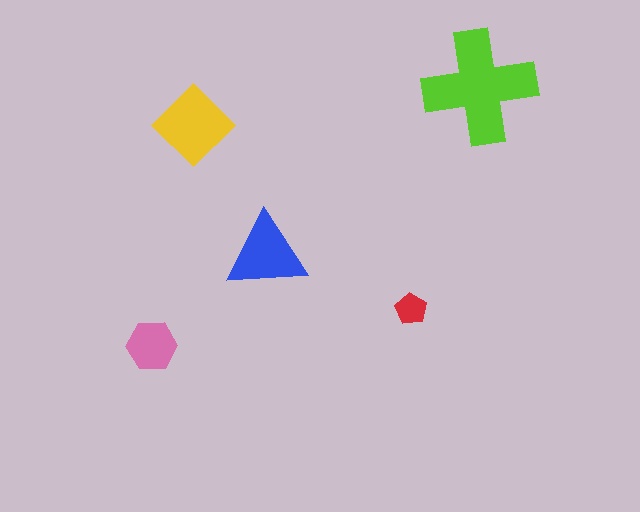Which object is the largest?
The lime cross.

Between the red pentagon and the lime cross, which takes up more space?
The lime cross.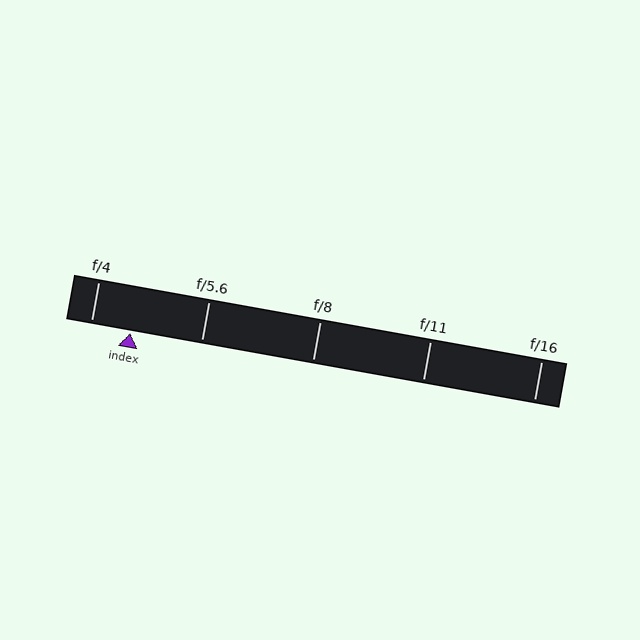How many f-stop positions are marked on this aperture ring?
There are 5 f-stop positions marked.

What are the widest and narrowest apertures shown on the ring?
The widest aperture shown is f/4 and the narrowest is f/16.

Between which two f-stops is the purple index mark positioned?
The index mark is between f/4 and f/5.6.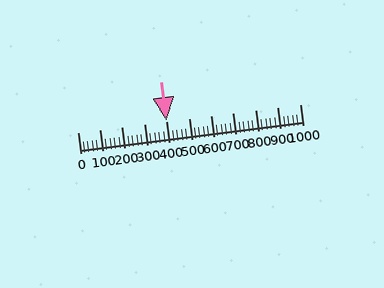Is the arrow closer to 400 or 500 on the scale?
The arrow is closer to 400.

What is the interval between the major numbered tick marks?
The major tick marks are spaced 100 units apart.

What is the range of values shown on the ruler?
The ruler shows values from 0 to 1000.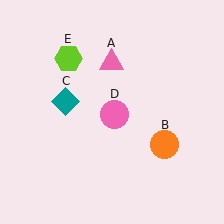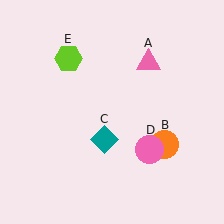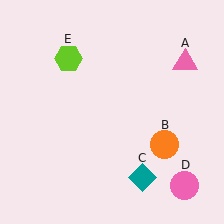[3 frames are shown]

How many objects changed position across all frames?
3 objects changed position: pink triangle (object A), teal diamond (object C), pink circle (object D).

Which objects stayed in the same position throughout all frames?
Orange circle (object B) and lime hexagon (object E) remained stationary.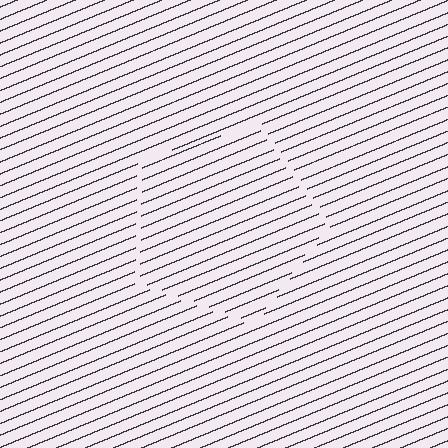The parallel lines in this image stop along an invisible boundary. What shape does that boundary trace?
An illusory pentagon. The interior of the shape contains the same grating, shifted by half a period — the contour is defined by the phase discontinuity where line-ends from the inner and outer gratings abut.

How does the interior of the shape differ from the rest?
The interior of the shape contains the same grating, shifted by half a period — the contour is defined by the phase discontinuity where line-ends from the inner and outer gratings abut.